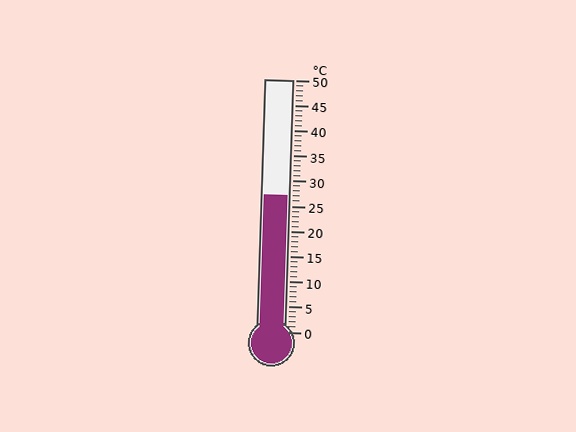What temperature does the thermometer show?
The thermometer shows approximately 27°C.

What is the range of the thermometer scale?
The thermometer scale ranges from 0°C to 50°C.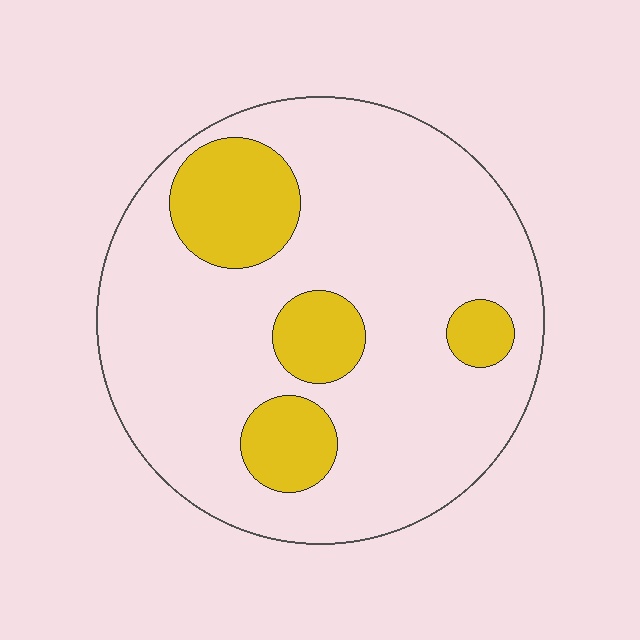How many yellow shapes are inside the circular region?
4.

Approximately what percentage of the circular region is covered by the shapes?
Approximately 20%.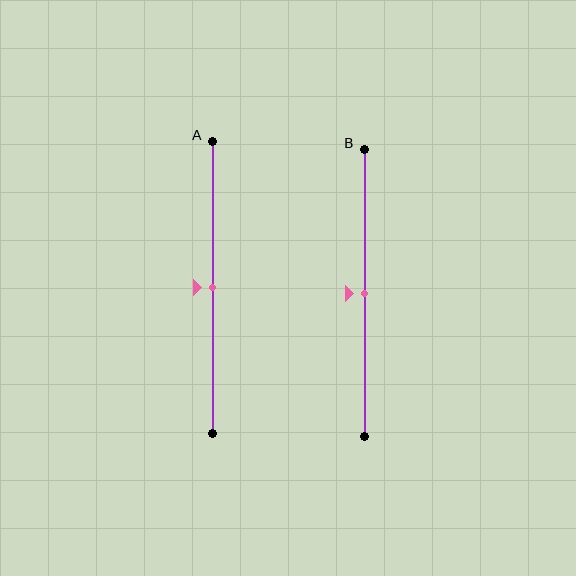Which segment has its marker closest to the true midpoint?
Segment A has its marker closest to the true midpoint.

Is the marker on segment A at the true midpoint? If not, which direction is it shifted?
Yes, the marker on segment A is at the true midpoint.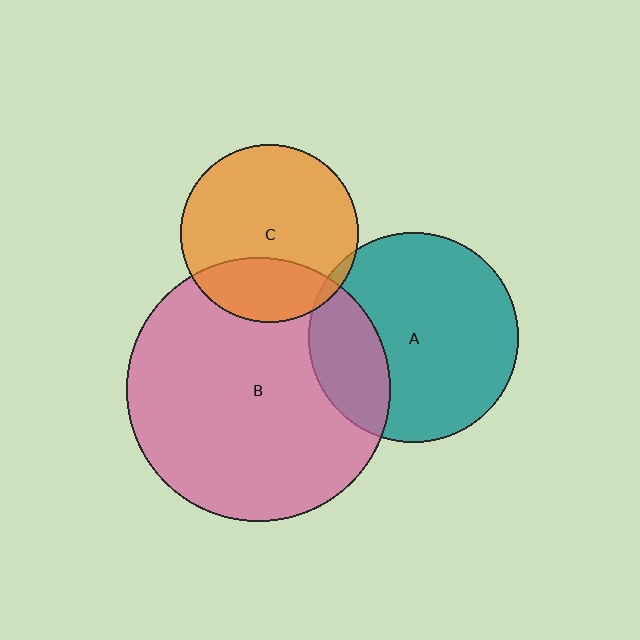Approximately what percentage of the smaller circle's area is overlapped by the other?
Approximately 25%.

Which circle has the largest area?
Circle B (pink).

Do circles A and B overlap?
Yes.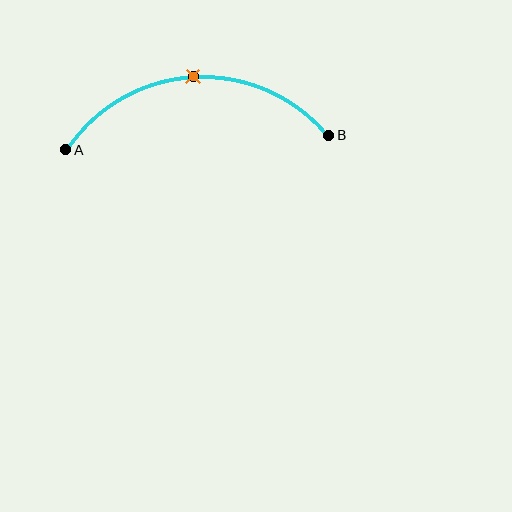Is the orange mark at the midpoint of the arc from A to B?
Yes. The orange mark lies on the arc at equal arc-length from both A and B — it is the arc midpoint.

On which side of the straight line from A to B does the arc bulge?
The arc bulges above the straight line connecting A and B.